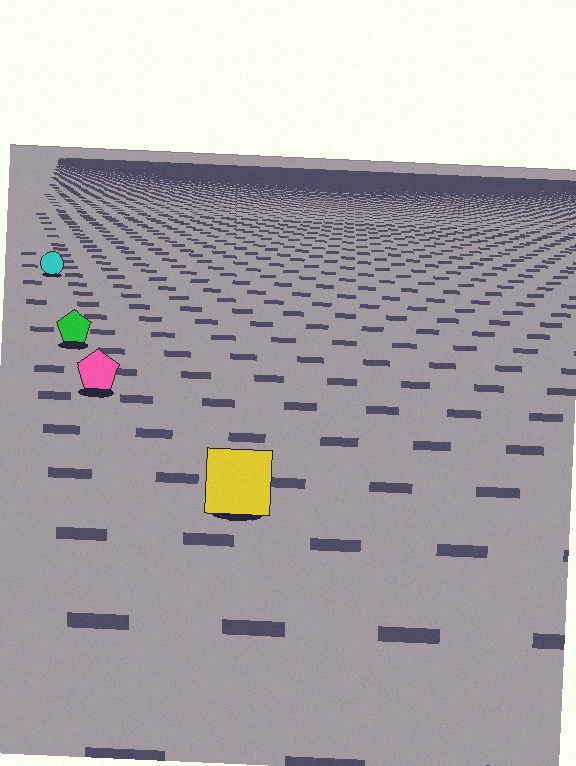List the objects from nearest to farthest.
From nearest to farthest: the yellow square, the pink pentagon, the green pentagon, the cyan circle.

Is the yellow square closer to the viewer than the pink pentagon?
Yes. The yellow square is closer — you can tell from the texture gradient: the ground texture is coarser near it.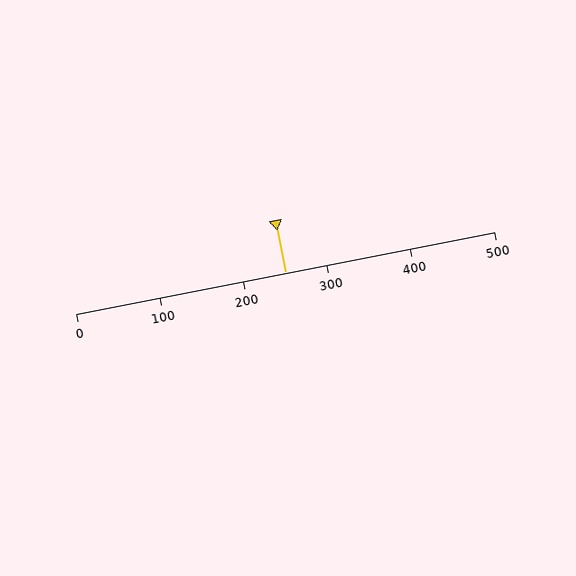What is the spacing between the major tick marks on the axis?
The major ticks are spaced 100 apart.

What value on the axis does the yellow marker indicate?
The marker indicates approximately 250.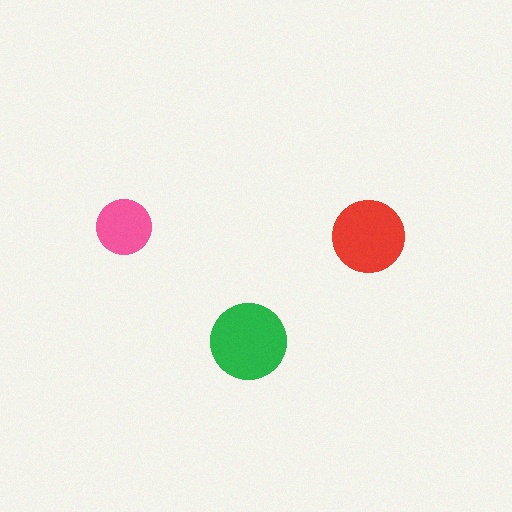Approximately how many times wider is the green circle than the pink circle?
About 1.5 times wider.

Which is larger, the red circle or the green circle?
The green one.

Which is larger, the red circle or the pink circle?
The red one.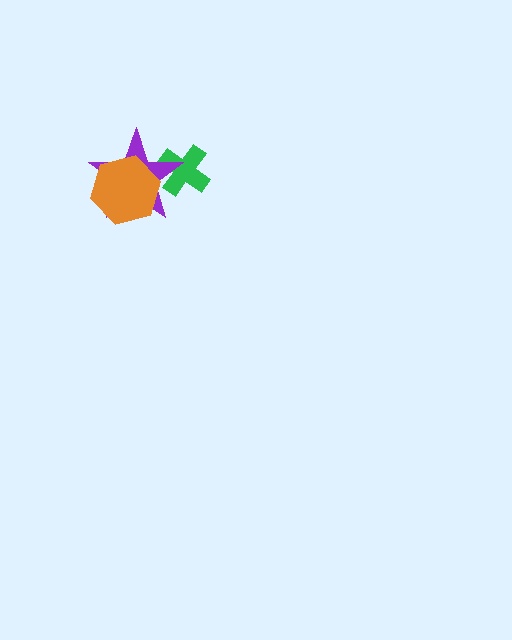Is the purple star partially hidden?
Yes, it is partially covered by another shape.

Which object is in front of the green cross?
The purple star is in front of the green cross.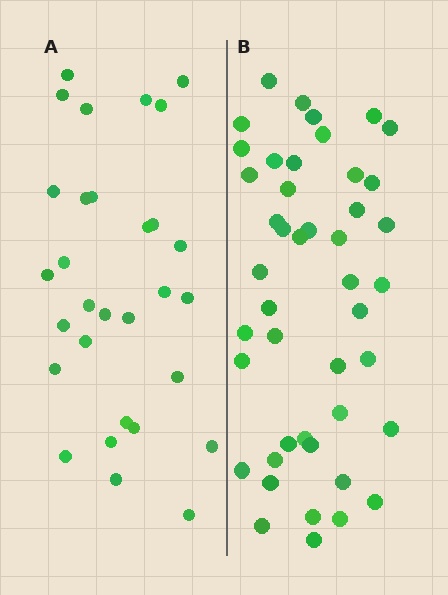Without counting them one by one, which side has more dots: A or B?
Region B (the right region) has more dots.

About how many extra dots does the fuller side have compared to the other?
Region B has approximately 15 more dots than region A.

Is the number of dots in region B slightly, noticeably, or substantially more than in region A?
Region B has substantially more. The ratio is roughly 1.5 to 1.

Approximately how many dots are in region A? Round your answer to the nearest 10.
About 30 dots.